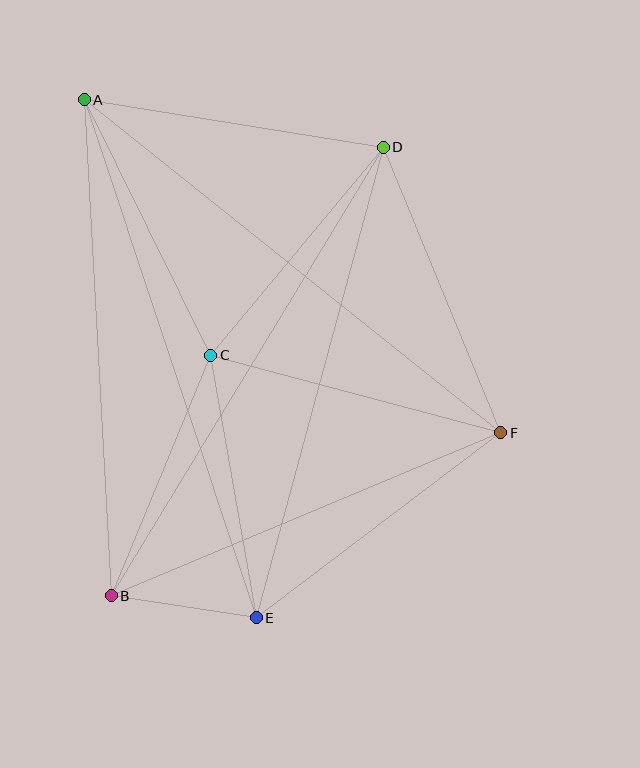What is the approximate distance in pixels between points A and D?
The distance between A and D is approximately 303 pixels.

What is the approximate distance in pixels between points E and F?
The distance between E and F is approximately 307 pixels.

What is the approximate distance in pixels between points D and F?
The distance between D and F is approximately 309 pixels.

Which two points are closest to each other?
Points B and E are closest to each other.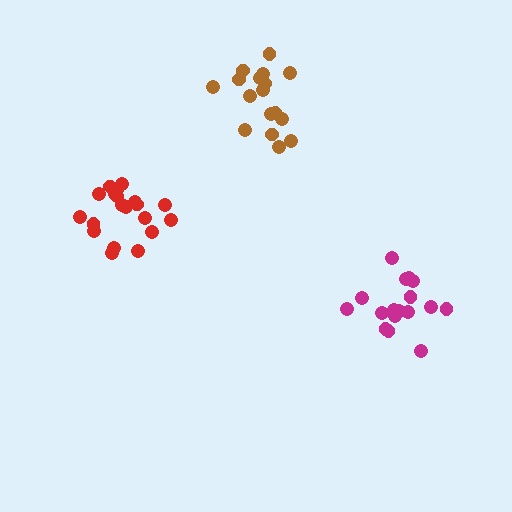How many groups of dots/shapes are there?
There are 3 groups.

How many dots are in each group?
Group 1: 17 dots, Group 2: 20 dots, Group 3: 17 dots (54 total).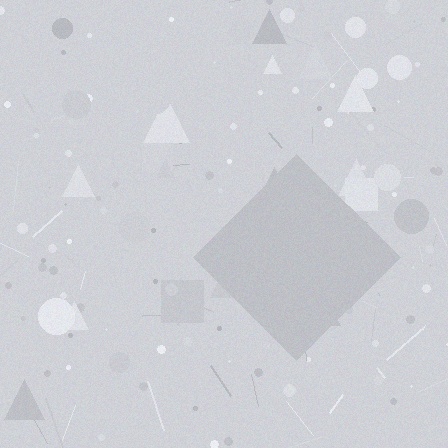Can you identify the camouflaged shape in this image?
The camouflaged shape is a diamond.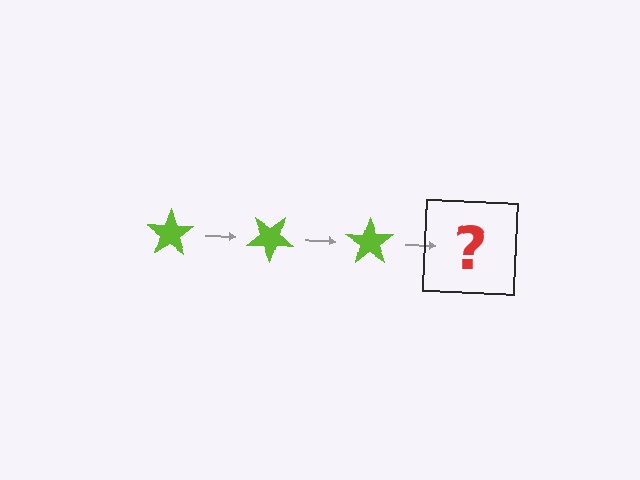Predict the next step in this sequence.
The next step is a lime star rotated 105 degrees.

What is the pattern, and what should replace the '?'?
The pattern is that the star rotates 35 degrees each step. The '?' should be a lime star rotated 105 degrees.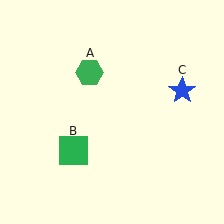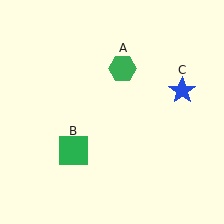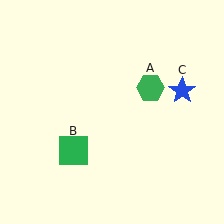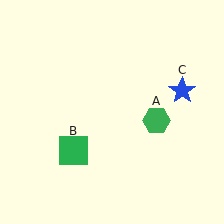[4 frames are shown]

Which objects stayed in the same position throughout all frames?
Green square (object B) and blue star (object C) remained stationary.